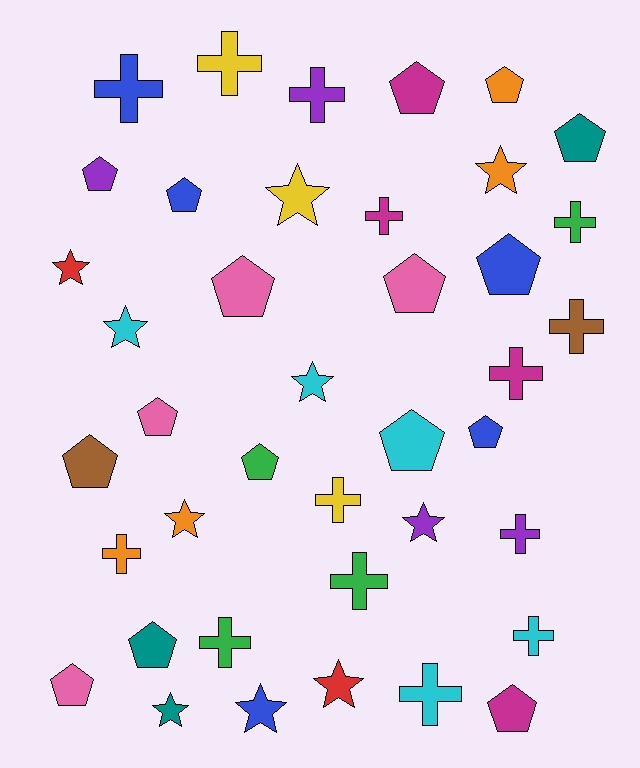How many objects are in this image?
There are 40 objects.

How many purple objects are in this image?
There are 4 purple objects.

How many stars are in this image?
There are 10 stars.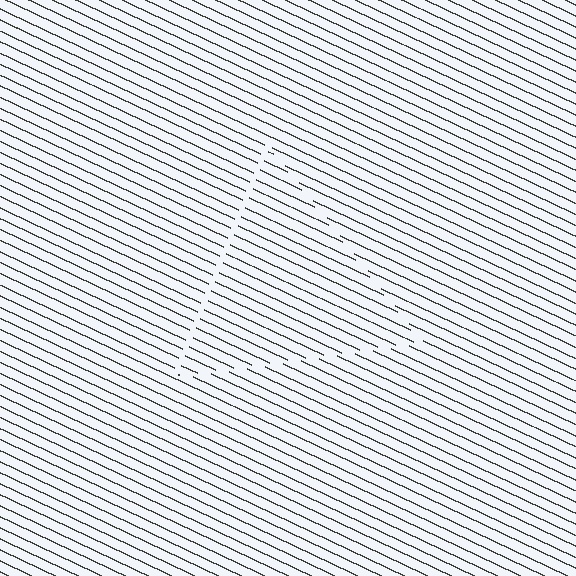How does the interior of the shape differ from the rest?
The interior of the shape contains the same grating, shifted by half a period — the contour is defined by the phase discontinuity where line-ends from the inner and outer gratings abut.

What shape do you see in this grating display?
An illusory triangle. The interior of the shape contains the same grating, shifted by half a period — the contour is defined by the phase discontinuity where line-ends from the inner and outer gratings abut.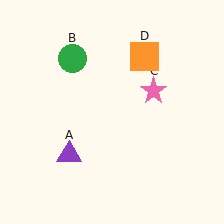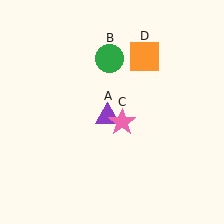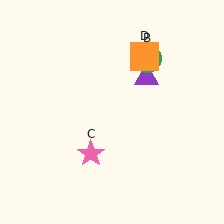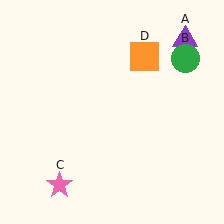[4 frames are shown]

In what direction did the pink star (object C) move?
The pink star (object C) moved down and to the left.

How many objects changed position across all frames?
3 objects changed position: purple triangle (object A), green circle (object B), pink star (object C).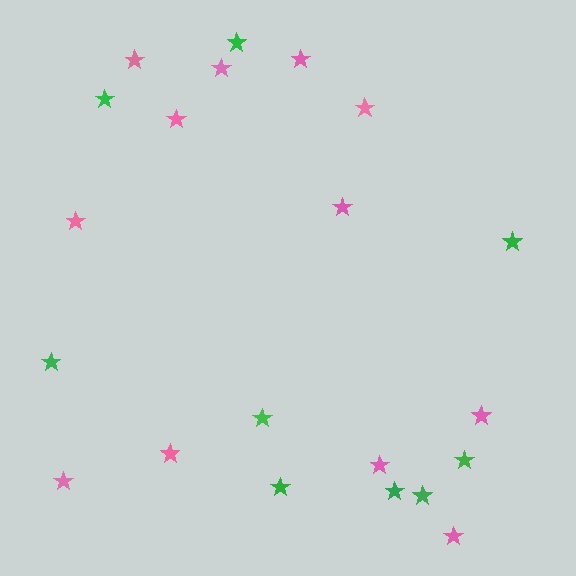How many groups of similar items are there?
There are 2 groups: one group of green stars (9) and one group of pink stars (12).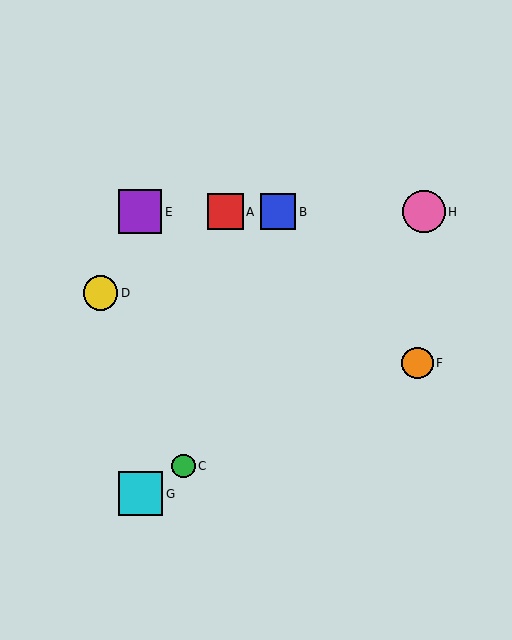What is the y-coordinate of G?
Object G is at y≈494.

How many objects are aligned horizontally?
4 objects (A, B, E, H) are aligned horizontally.